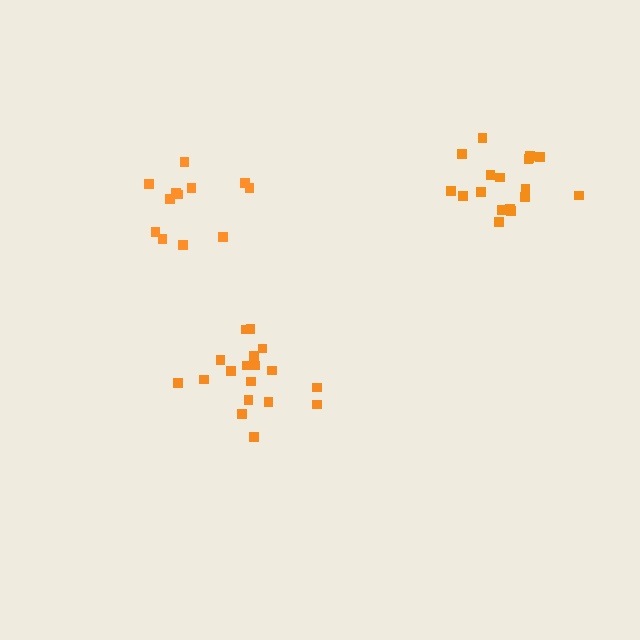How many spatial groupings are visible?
There are 3 spatial groupings.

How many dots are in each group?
Group 1: 12 dots, Group 2: 18 dots, Group 3: 18 dots (48 total).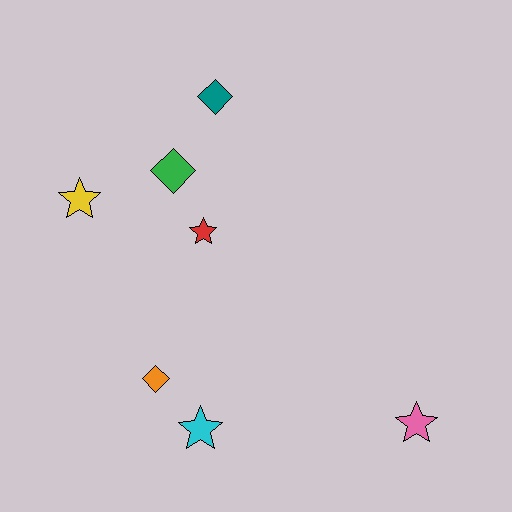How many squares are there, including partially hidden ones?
There are no squares.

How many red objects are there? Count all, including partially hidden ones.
There is 1 red object.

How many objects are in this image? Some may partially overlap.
There are 7 objects.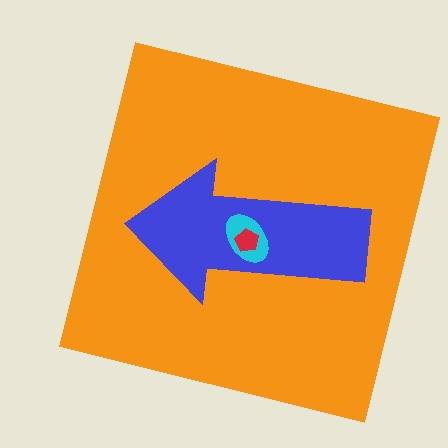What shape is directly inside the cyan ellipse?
The red pentagon.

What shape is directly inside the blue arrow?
The cyan ellipse.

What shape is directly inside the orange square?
The blue arrow.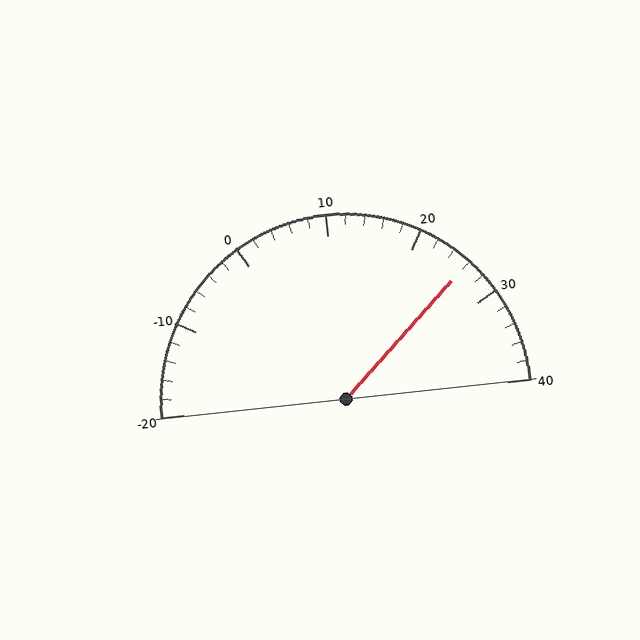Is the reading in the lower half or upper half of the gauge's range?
The reading is in the upper half of the range (-20 to 40).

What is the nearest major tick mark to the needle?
The nearest major tick mark is 30.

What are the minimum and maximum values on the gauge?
The gauge ranges from -20 to 40.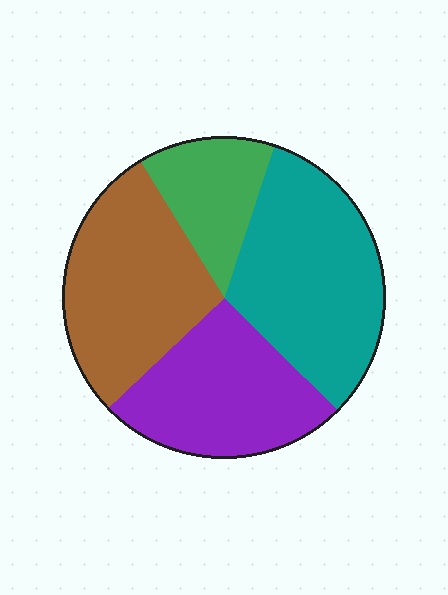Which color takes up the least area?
Green, at roughly 15%.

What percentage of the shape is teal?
Teal covers 32% of the shape.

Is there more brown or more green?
Brown.